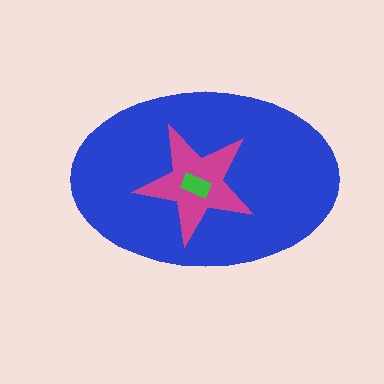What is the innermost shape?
The green rectangle.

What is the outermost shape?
The blue ellipse.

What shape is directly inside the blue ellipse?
The magenta star.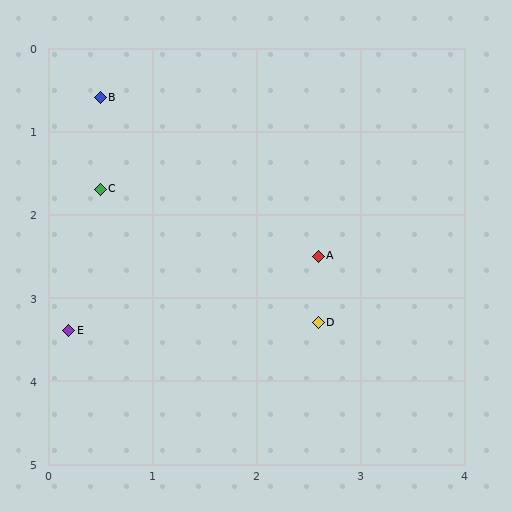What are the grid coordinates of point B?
Point B is at approximately (0.5, 0.6).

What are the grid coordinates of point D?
Point D is at approximately (2.6, 3.3).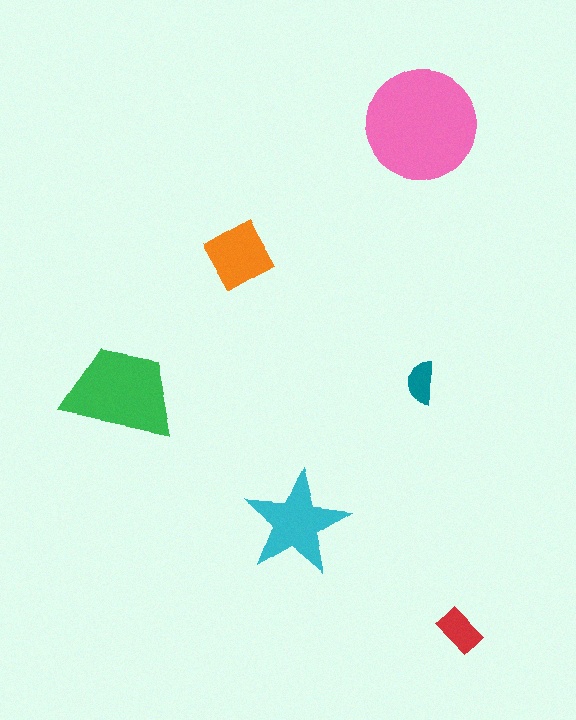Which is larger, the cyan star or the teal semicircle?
The cyan star.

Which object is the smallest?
The teal semicircle.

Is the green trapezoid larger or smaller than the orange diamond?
Larger.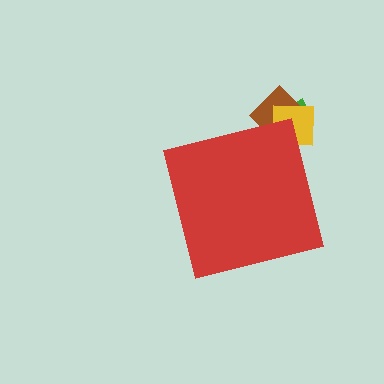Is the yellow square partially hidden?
Yes, the yellow square is partially hidden behind the red square.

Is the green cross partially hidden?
Yes, the green cross is partially hidden behind the red square.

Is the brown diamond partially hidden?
Yes, the brown diamond is partially hidden behind the red square.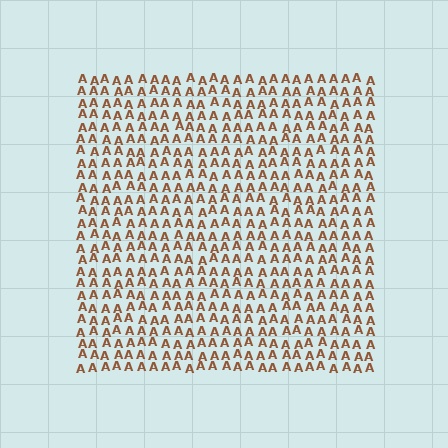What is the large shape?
The large shape is a square.